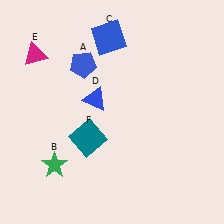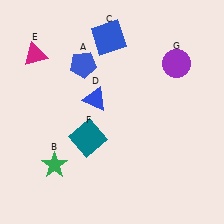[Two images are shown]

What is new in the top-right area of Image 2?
A purple circle (G) was added in the top-right area of Image 2.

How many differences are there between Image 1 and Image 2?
There is 1 difference between the two images.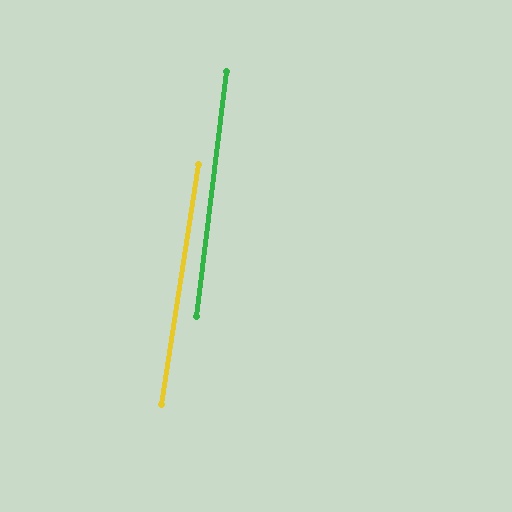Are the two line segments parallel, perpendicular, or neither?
Parallel — their directions differ by only 1.6°.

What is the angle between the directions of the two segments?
Approximately 2 degrees.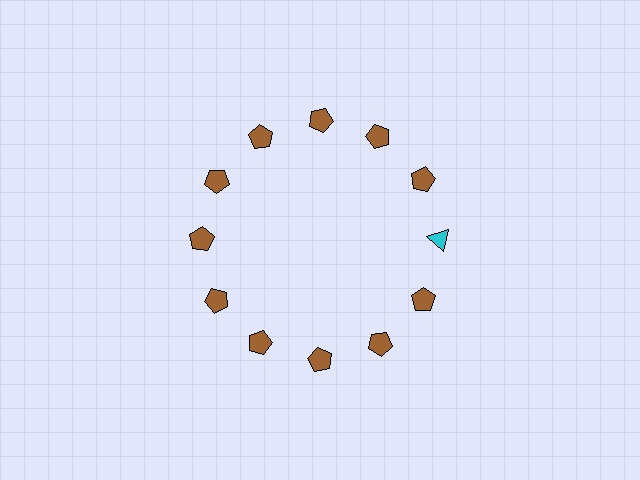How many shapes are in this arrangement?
There are 12 shapes arranged in a ring pattern.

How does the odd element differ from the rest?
It differs in both color (cyan instead of brown) and shape (triangle instead of pentagon).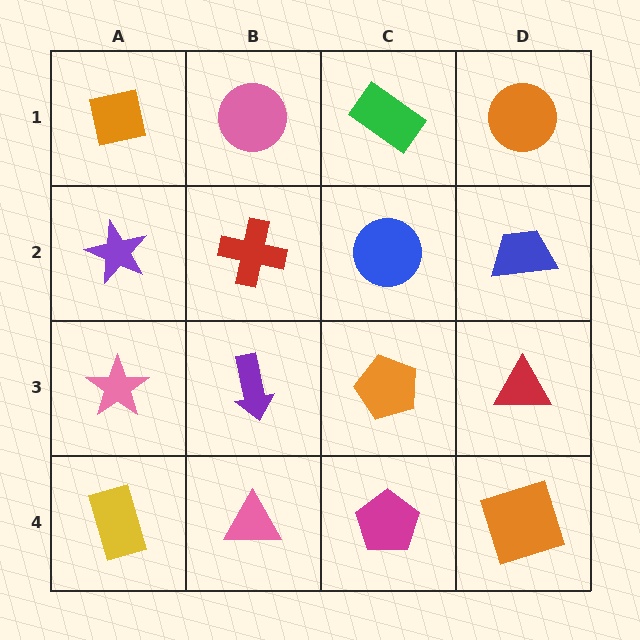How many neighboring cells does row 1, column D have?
2.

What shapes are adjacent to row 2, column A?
An orange square (row 1, column A), a pink star (row 3, column A), a red cross (row 2, column B).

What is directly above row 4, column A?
A pink star.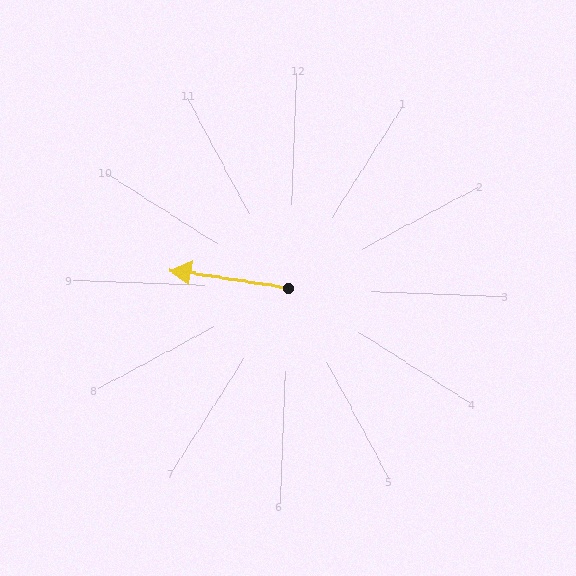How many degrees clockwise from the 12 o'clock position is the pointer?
Approximately 277 degrees.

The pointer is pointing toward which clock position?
Roughly 9 o'clock.